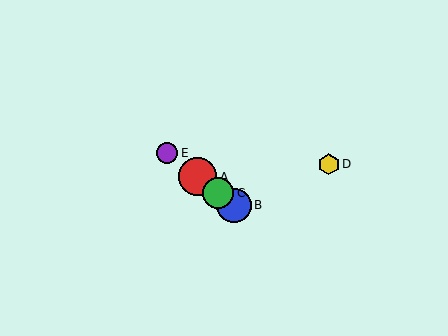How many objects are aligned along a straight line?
4 objects (A, B, C, E) are aligned along a straight line.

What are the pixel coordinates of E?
Object E is at (167, 153).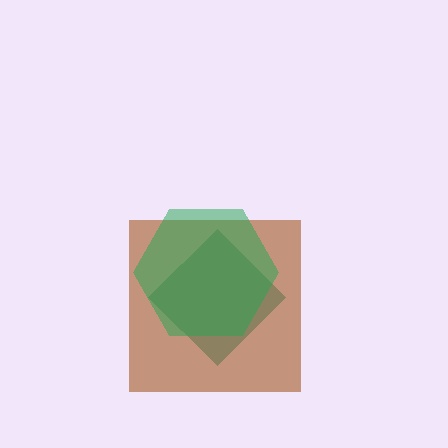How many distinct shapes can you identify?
There are 3 distinct shapes: a teal diamond, a brown square, a green hexagon.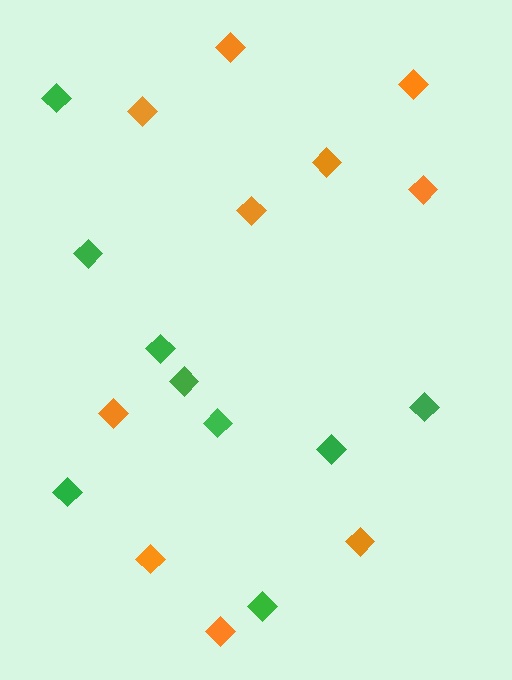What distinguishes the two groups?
There are 2 groups: one group of orange diamonds (10) and one group of green diamonds (9).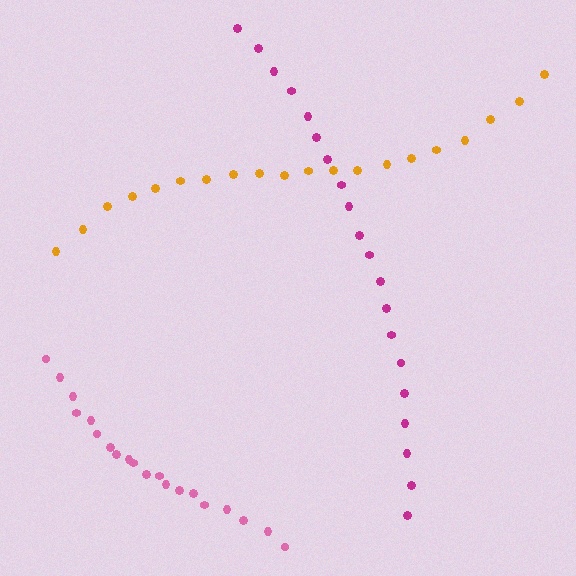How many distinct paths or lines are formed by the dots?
There are 3 distinct paths.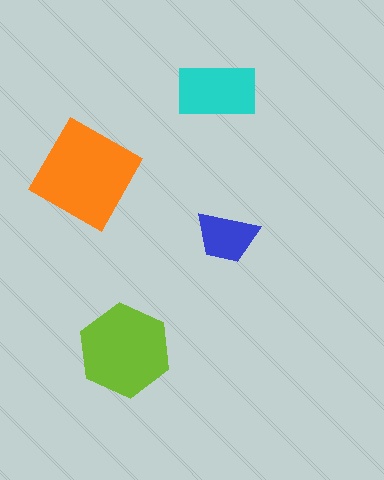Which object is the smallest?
The blue trapezoid.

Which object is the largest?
The orange diamond.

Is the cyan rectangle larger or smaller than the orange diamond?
Smaller.